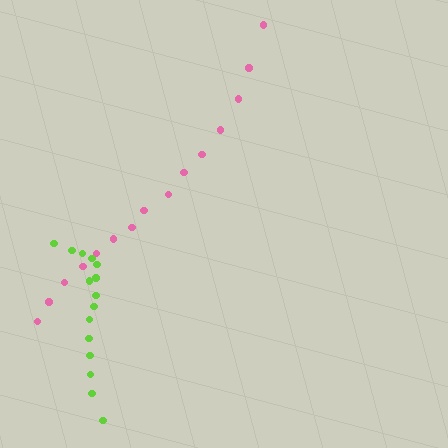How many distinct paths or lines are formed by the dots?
There are 2 distinct paths.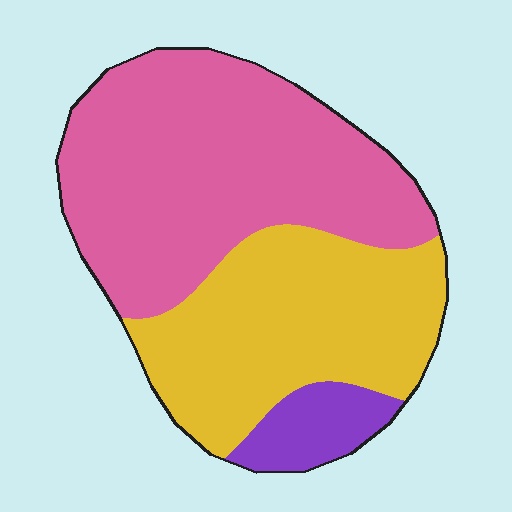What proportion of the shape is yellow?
Yellow covers around 40% of the shape.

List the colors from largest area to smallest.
From largest to smallest: pink, yellow, purple.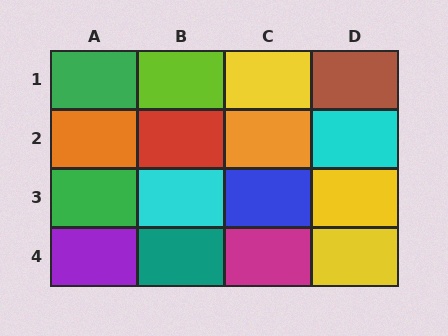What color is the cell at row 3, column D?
Yellow.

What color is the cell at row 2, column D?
Cyan.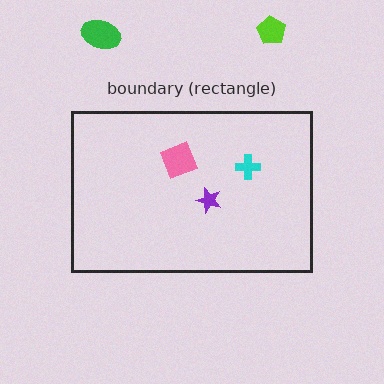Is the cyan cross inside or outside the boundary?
Inside.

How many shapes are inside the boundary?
3 inside, 2 outside.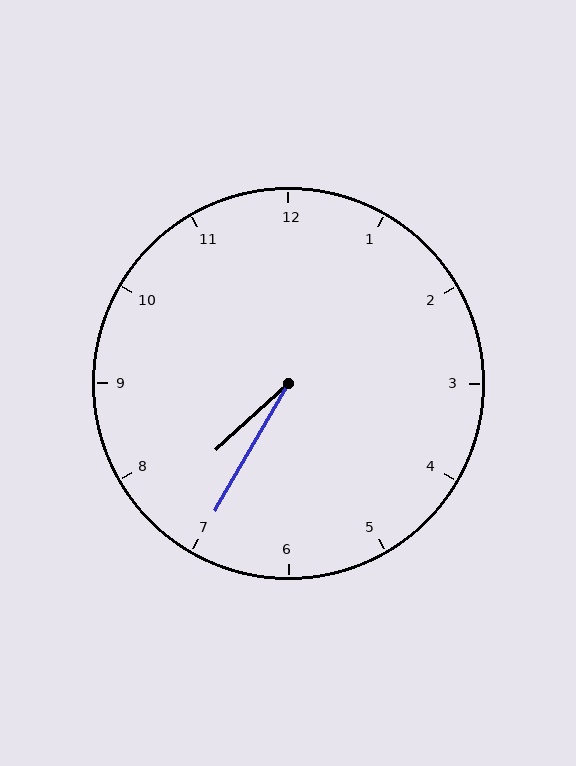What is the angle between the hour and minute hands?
Approximately 18 degrees.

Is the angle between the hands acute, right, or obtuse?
It is acute.